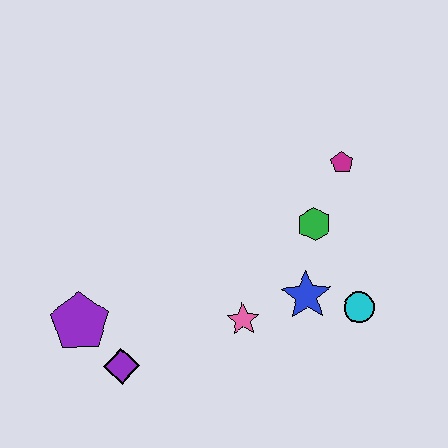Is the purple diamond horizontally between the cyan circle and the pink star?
No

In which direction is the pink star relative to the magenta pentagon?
The pink star is below the magenta pentagon.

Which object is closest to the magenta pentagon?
The green hexagon is closest to the magenta pentagon.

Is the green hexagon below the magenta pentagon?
Yes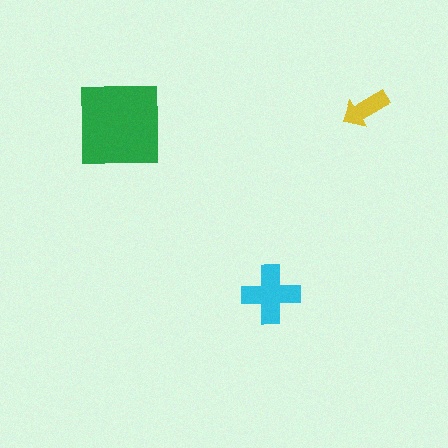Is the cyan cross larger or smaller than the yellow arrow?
Larger.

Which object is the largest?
The green square.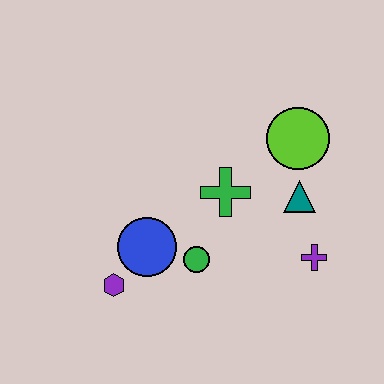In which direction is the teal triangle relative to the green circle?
The teal triangle is to the right of the green circle.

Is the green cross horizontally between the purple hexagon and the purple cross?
Yes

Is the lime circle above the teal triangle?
Yes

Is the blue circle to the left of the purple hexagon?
No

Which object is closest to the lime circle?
The teal triangle is closest to the lime circle.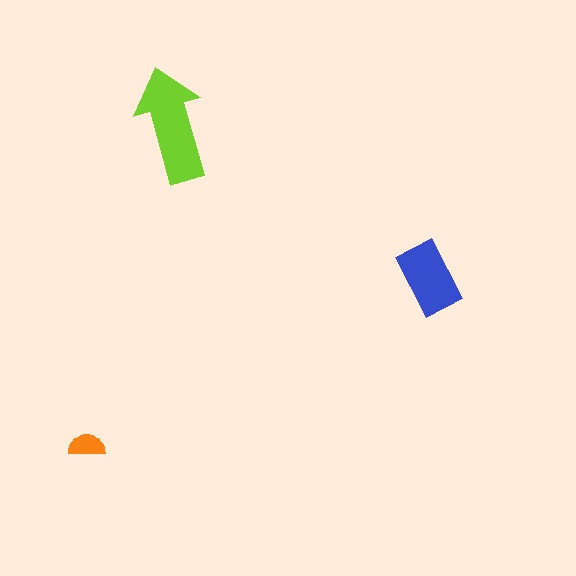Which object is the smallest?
The orange semicircle.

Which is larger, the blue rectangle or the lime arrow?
The lime arrow.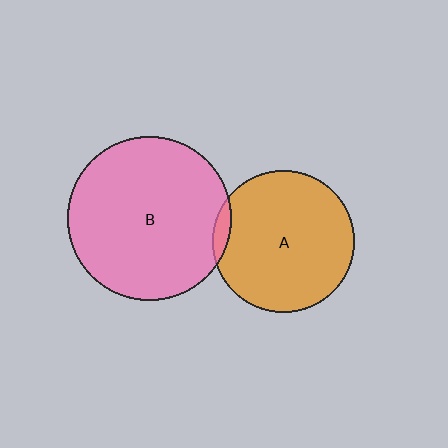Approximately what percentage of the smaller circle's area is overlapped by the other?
Approximately 5%.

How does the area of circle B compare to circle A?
Approximately 1.3 times.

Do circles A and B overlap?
Yes.